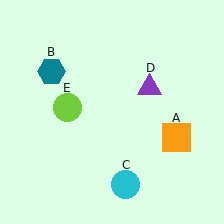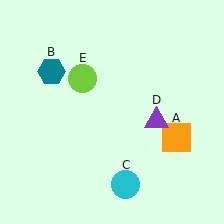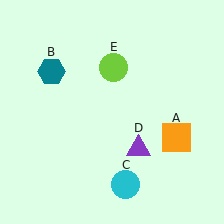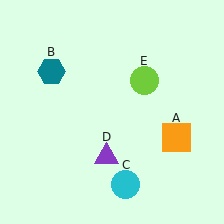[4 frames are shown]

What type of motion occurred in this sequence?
The purple triangle (object D), lime circle (object E) rotated clockwise around the center of the scene.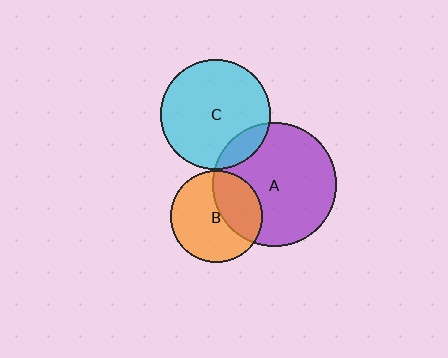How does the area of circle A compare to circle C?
Approximately 1.3 times.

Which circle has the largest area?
Circle A (purple).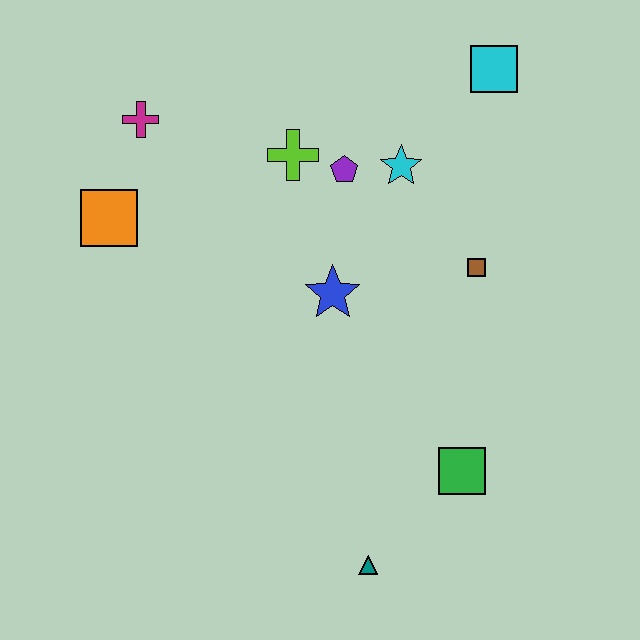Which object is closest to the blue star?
The purple pentagon is closest to the blue star.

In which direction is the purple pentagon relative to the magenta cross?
The purple pentagon is to the right of the magenta cross.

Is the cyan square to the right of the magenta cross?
Yes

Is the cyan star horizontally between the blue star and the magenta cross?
No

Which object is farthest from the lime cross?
The teal triangle is farthest from the lime cross.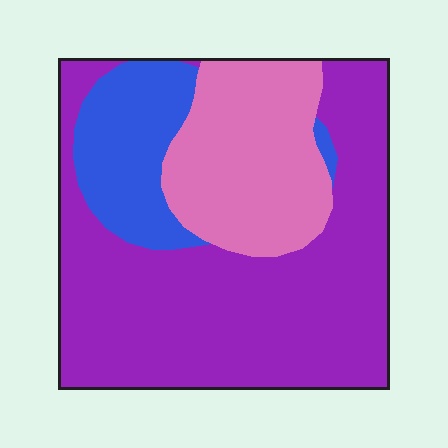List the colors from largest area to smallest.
From largest to smallest: purple, pink, blue.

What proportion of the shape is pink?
Pink covers roughly 25% of the shape.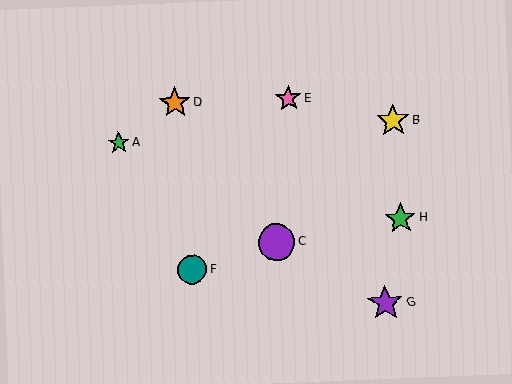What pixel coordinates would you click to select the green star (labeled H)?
Click at (400, 219) to select the green star H.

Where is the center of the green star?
The center of the green star is at (119, 143).